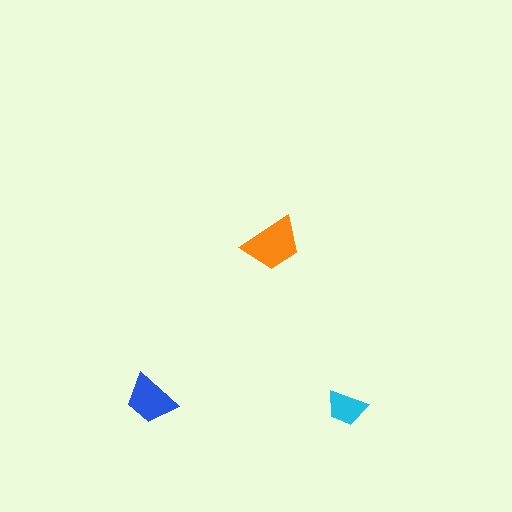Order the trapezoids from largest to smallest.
the orange one, the blue one, the cyan one.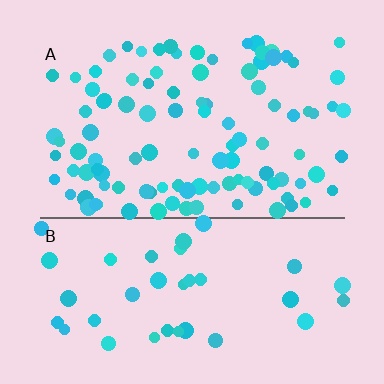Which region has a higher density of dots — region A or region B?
A (the top).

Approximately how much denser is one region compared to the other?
Approximately 2.6× — region A over region B.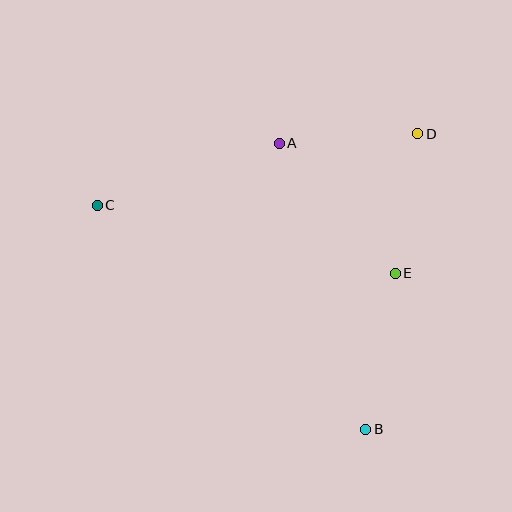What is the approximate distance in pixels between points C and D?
The distance between C and D is approximately 329 pixels.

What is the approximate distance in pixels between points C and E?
The distance between C and E is approximately 306 pixels.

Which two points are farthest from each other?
Points B and C are farthest from each other.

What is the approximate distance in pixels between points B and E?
The distance between B and E is approximately 159 pixels.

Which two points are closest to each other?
Points A and D are closest to each other.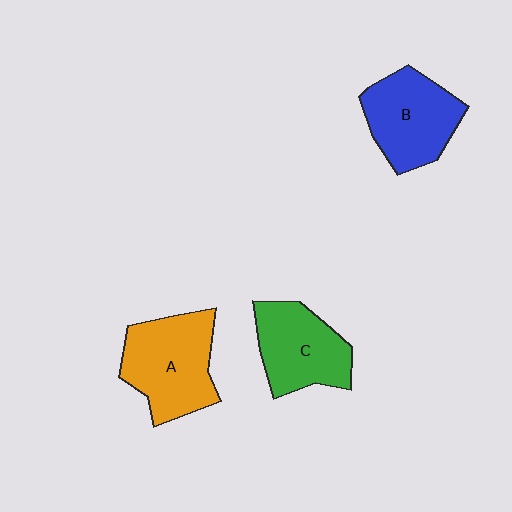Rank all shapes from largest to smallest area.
From largest to smallest: A (orange), B (blue), C (green).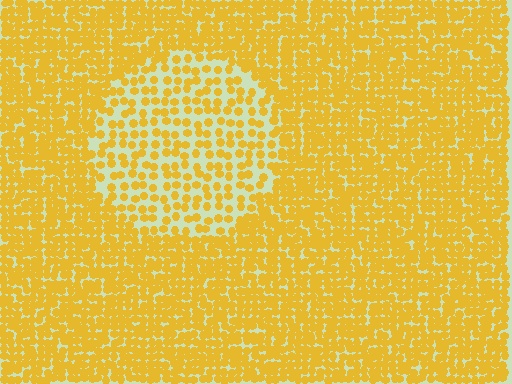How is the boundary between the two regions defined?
The boundary is defined by a change in element density (approximately 2.1x ratio). All elements are the same color, size, and shape.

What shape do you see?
I see a circle.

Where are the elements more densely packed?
The elements are more densely packed outside the circle boundary.